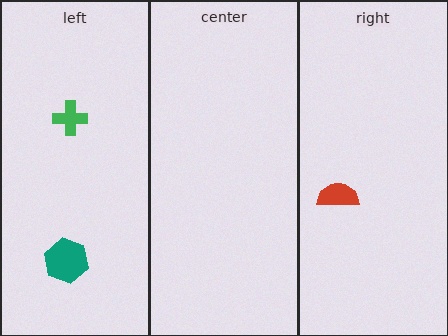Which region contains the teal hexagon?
The left region.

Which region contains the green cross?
The left region.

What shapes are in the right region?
The red semicircle.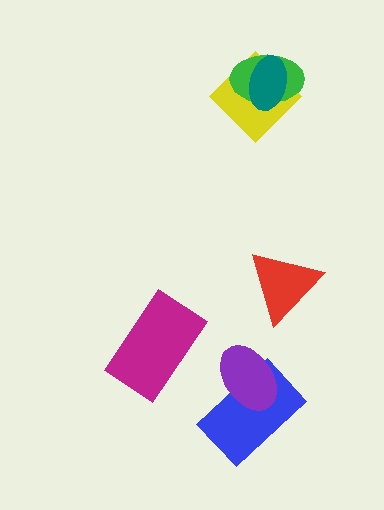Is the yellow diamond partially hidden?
Yes, it is partially covered by another shape.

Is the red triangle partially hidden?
No, no other shape covers it.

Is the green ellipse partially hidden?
Yes, it is partially covered by another shape.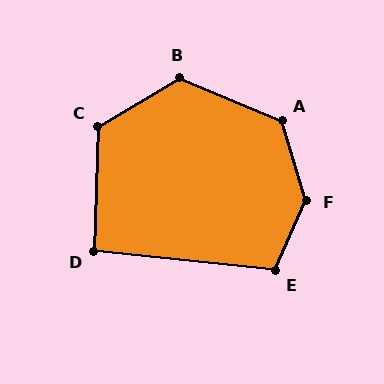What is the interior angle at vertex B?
Approximately 126 degrees (obtuse).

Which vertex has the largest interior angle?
F, at approximately 139 degrees.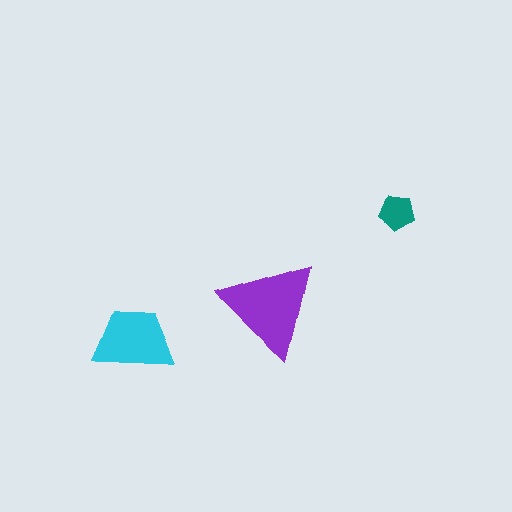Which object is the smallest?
The teal pentagon.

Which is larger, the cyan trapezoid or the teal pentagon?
The cyan trapezoid.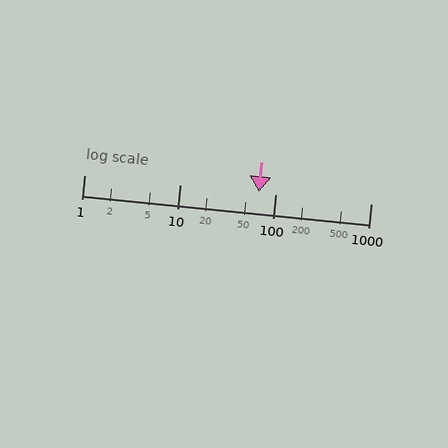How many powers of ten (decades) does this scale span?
The scale spans 3 decades, from 1 to 1000.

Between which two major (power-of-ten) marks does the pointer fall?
The pointer is between 10 and 100.